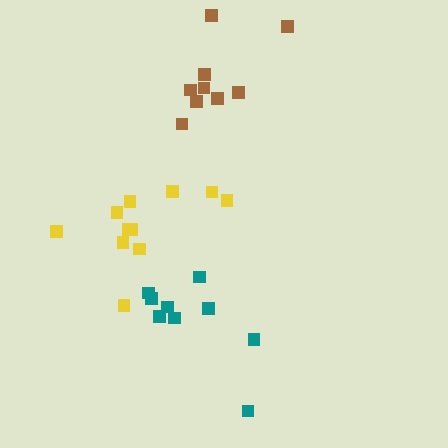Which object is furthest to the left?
The yellow cluster is leftmost.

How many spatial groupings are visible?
There are 3 spatial groupings.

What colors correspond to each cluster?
The clusters are colored: teal, brown, yellow.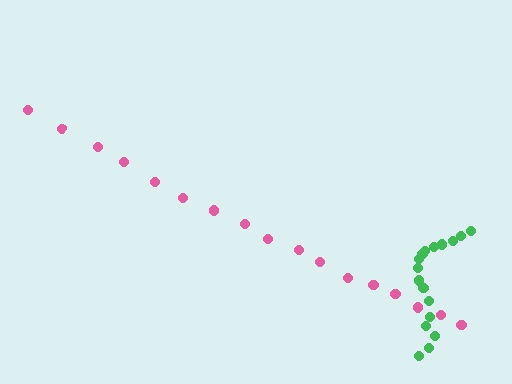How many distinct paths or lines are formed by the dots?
There are 2 distinct paths.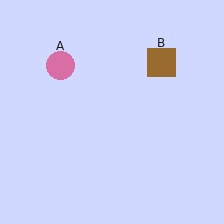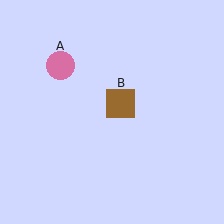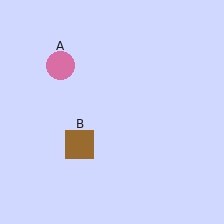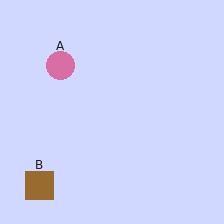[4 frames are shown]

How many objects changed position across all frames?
1 object changed position: brown square (object B).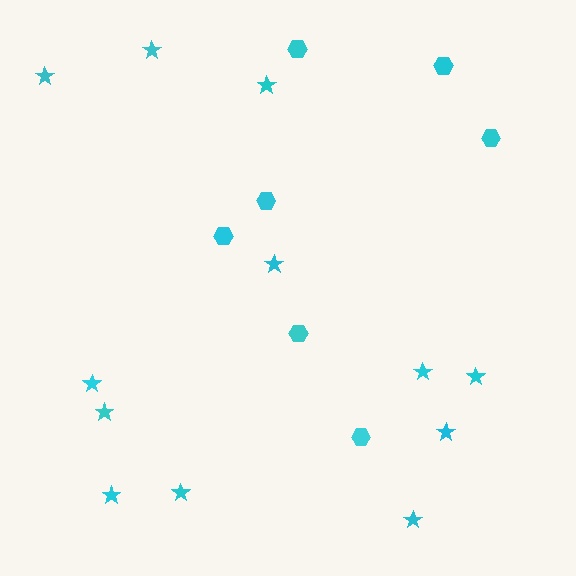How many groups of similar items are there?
There are 2 groups: one group of stars (12) and one group of hexagons (7).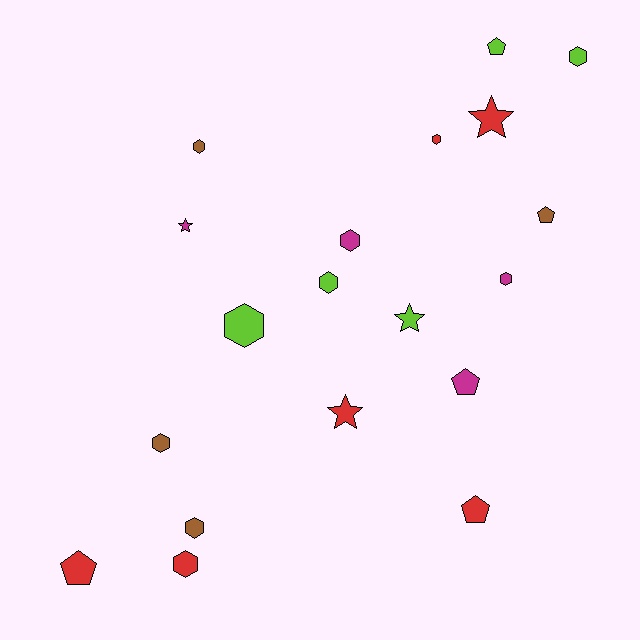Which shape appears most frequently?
Hexagon, with 10 objects.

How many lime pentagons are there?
There is 1 lime pentagon.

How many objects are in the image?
There are 19 objects.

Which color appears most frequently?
Red, with 6 objects.